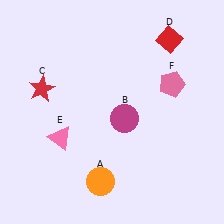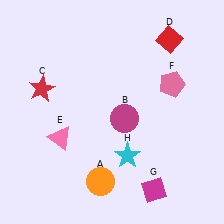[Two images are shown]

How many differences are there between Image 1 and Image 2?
There are 2 differences between the two images.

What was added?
A magenta diamond (G), a cyan star (H) were added in Image 2.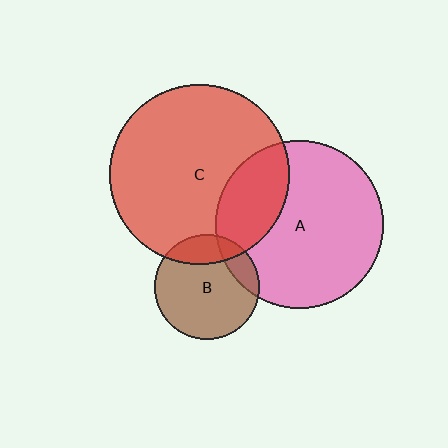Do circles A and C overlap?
Yes.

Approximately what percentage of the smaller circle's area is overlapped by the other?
Approximately 25%.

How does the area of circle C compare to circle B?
Approximately 2.9 times.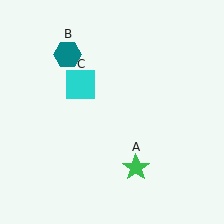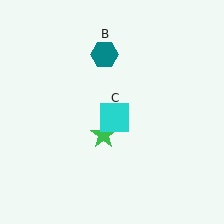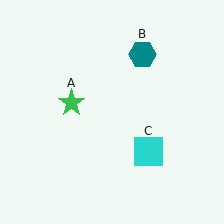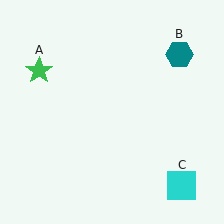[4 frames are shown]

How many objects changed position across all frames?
3 objects changed position: green star (object A), teal hexagon (object B), cyan square (object C).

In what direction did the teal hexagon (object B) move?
The teal hexagon (object B) moved right.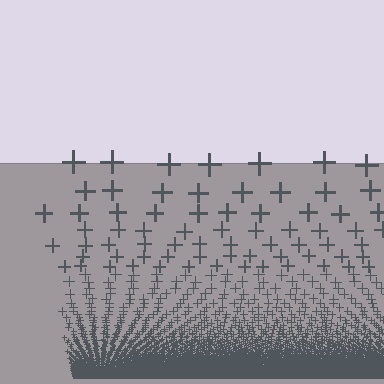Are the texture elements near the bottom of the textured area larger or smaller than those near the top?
Smaller. The gradient is inverted — elements near the bottom are smaller and denser.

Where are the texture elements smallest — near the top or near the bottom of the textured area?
Near the bottom.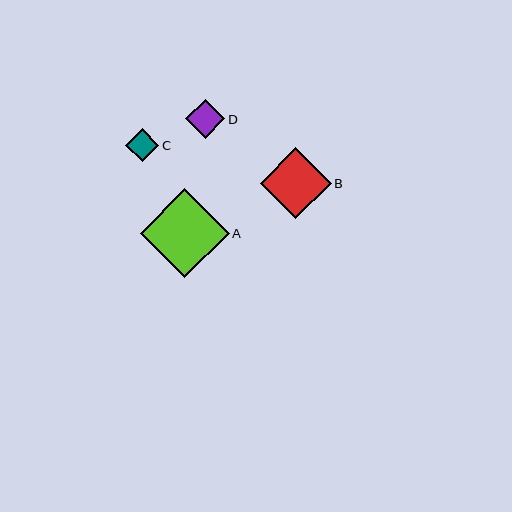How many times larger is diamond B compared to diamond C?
Diamond B is approximately 2.2 times the size of diamond C.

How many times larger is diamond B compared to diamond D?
Diamond B is approximately 1.8 times the size of diamond D.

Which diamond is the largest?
Diamond A is the largest with a size of approximately 89 pixels.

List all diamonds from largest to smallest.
From largest to smallest: A, B, D, C.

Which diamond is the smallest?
Diamond C is the smallest with a size of approximately 33 pixels.